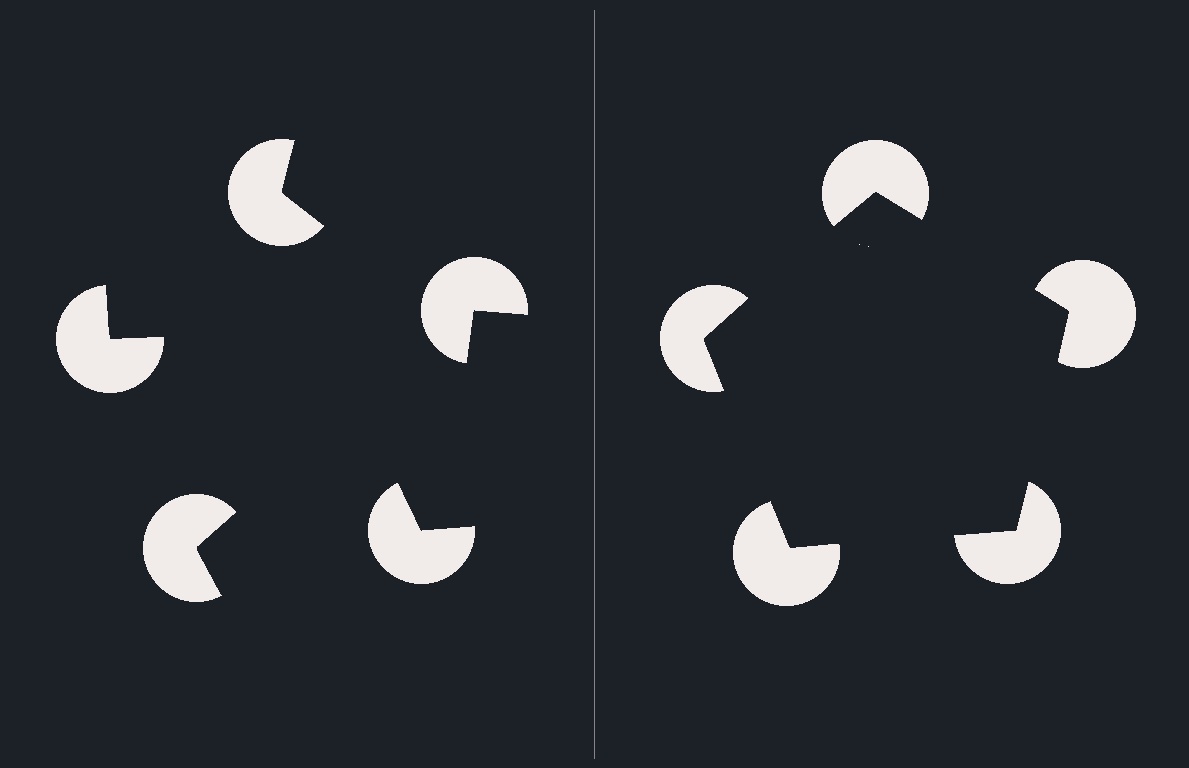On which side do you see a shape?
An illusory pentagon appears on the right side. On the left side the wedge cuts are rotated, so no coherent shape forms.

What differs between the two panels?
The pac-man discs are positioned identically on both sides; only the wedge orientations differ. On the right they align to a pentagon; on the left they are misaligned.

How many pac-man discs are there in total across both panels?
10 — 5 on each side.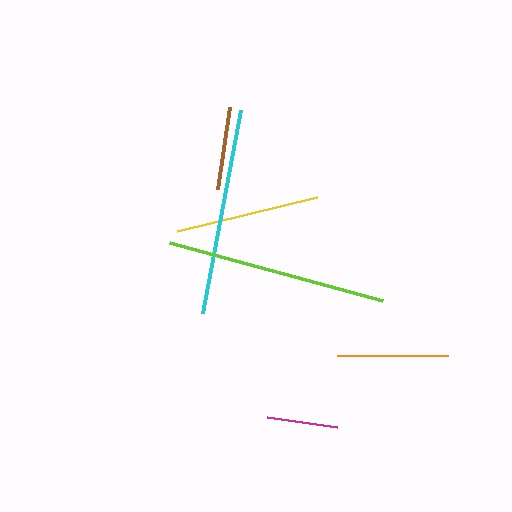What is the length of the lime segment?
The lime segment is approximately 220 pixels long.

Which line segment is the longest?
The lime line is the longest at approximately 220 pixels.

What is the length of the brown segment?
The brown segment is approximately 83 pixels long.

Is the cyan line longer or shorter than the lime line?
The lime line is longer than the cyan line.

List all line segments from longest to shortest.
From longest to shortest: lime, cyan, yellow, orange, brown, magenta.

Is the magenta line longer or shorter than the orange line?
The orange line is longer than the magenta line.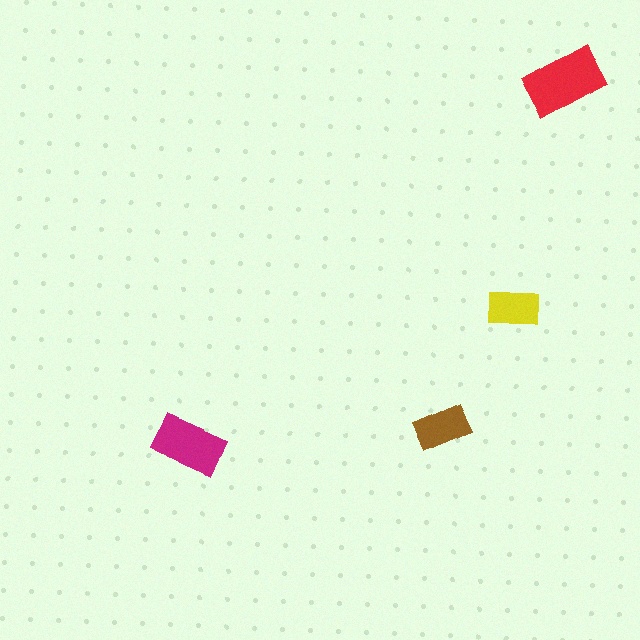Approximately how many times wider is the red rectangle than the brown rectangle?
About 1.5 times wider.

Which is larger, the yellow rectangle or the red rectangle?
The red one.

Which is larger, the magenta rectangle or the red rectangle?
The red one.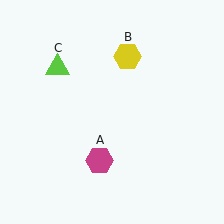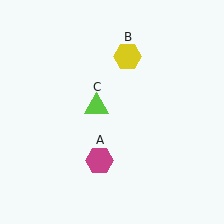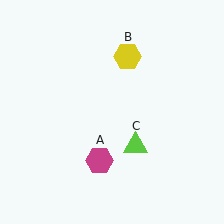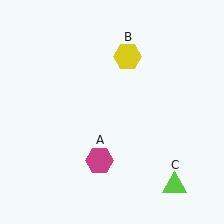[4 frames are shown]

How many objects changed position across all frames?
1 object changed position: lime triangle (object C).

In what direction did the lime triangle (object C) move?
The lime triangle (object C) moved down and to the right.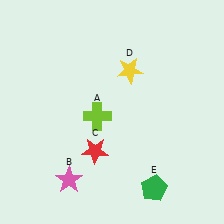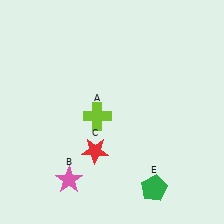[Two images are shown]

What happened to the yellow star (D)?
The yellow star (D) was removed in Image 2. It was in the top-right area of Image 1.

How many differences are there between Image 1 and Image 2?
There is 1 difference between the two images.